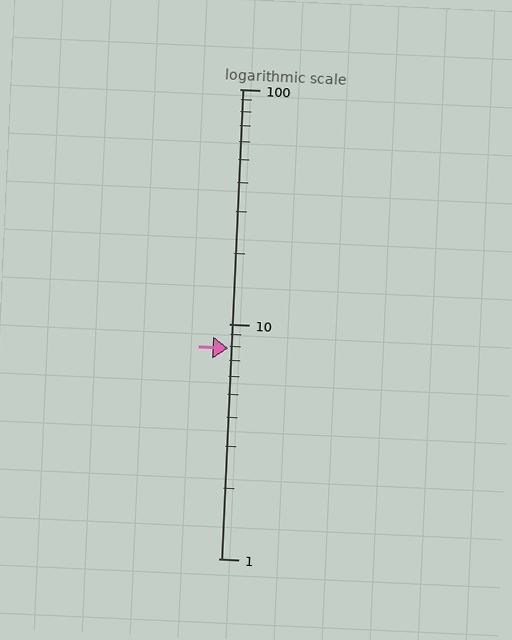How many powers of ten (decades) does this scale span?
The scale spans 2 decades, from 1 to 100.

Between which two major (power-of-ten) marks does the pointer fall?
The pointer is between 1 and 10.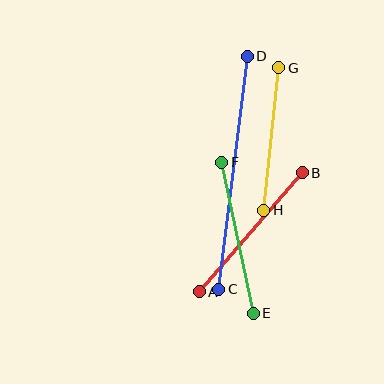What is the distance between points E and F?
The distance is approximately 154 pixels.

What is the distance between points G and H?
The distance is approximately 144 pixels.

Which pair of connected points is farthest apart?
Points C and D are farthest apart.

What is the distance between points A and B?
The distance is approximately 157 pixels.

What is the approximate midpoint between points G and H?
The midpoint is at approximately (271, 139) pixels.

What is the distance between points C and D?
The distance is approximately 235 pixels.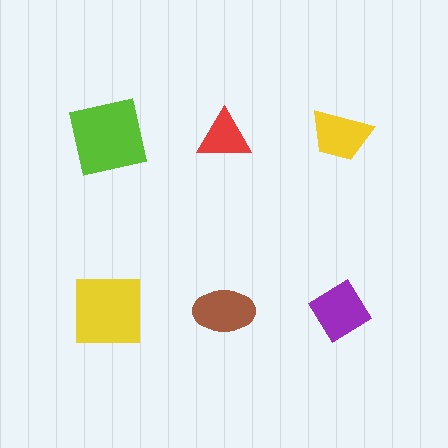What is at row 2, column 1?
A yellow square.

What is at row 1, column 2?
A red triangle.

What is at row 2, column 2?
A brown ellipse.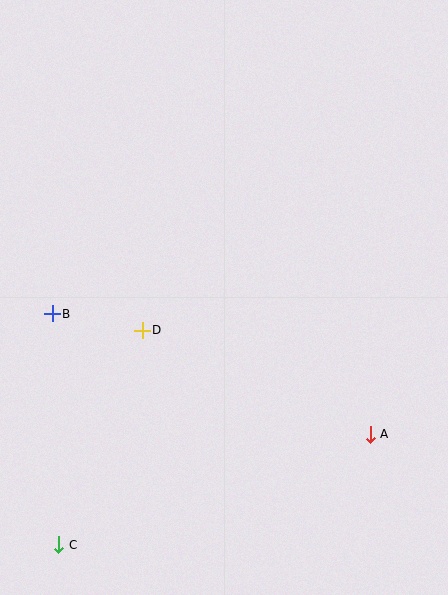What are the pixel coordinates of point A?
Point A is at (370, 434).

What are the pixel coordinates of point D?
Point D is at (142, 330).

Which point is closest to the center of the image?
Point D at (142, 330) is closest to the center.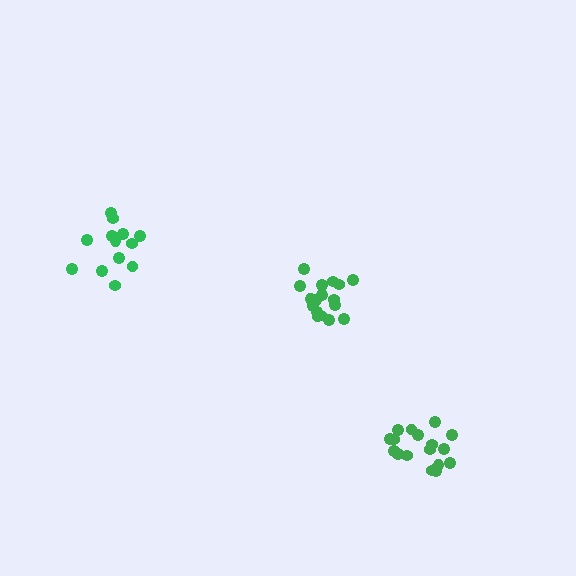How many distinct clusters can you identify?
There are 3 distinct clusters.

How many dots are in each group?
Group 1: 17 dots, Group 2: 18 dots, Group 3: 13 dots (48 total).